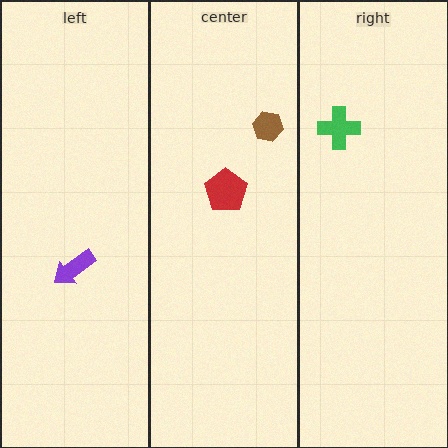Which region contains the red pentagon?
The center region.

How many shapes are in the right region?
1.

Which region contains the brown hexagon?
The center region.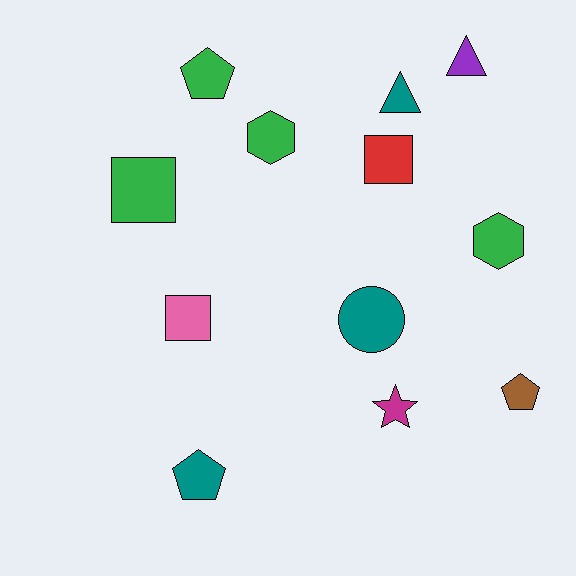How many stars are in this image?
There is 1 star.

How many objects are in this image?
There are 12 objects.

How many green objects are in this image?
There are 4 green objects.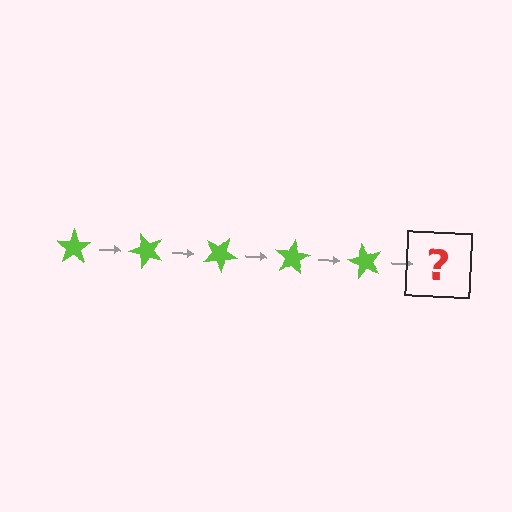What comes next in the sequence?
The next element should be a lime star rotated 250 degrees.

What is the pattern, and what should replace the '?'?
The pattern is that the star rotates 50 degrees each step. The '?' should be a lime star rotated 250 degrees.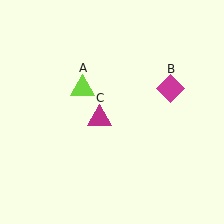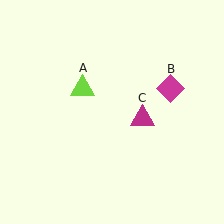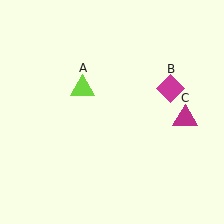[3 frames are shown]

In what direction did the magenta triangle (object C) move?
The magenta triangle (object C) moved right.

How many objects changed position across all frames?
1 object changed position: magenta triangle (object C).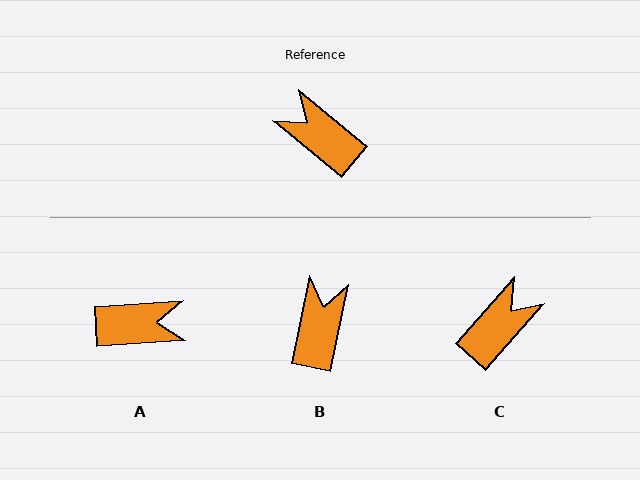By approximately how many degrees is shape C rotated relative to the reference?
Approximately 92 degrees clockwise.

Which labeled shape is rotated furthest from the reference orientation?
A, about 137 degrees away.